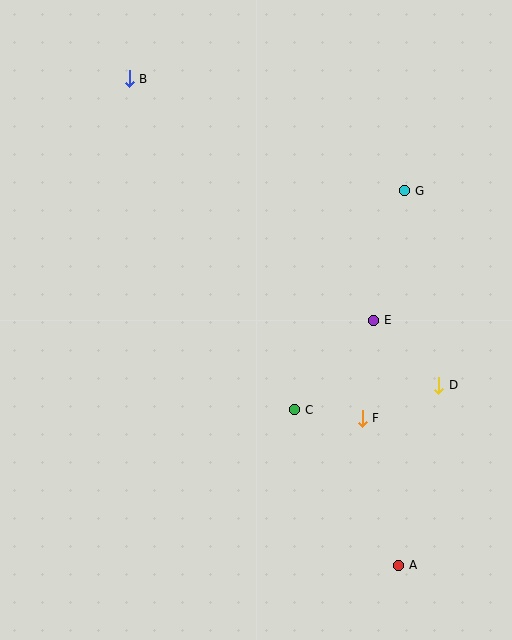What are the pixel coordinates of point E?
Point E is at (374, 320).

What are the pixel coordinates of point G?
Point G is at (405, 191).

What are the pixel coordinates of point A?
Point A is at (399, 565).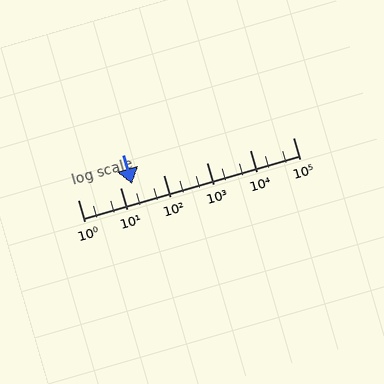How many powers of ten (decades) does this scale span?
The scale spans 5 decades, from 1 to 100000.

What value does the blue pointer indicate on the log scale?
The pointer indicates approximately 18.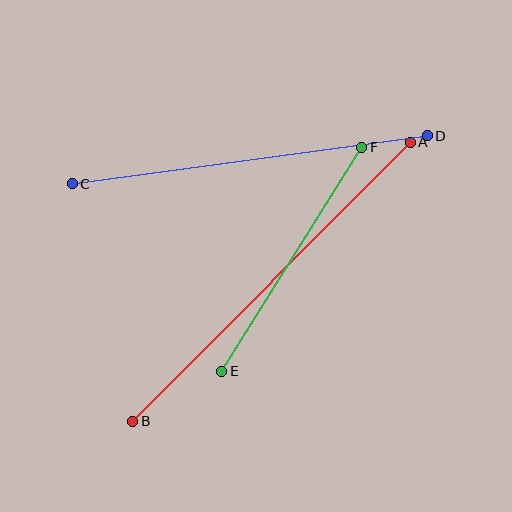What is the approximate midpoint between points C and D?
The midpoint is at approximately (250, 160) pixels.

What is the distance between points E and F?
The distance is approximately 264 pixels.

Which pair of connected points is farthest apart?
Points A and B are farthest apart.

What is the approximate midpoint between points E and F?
The midpoint is at approximately (292, 259) pixels.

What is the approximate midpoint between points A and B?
The midpoint is at approximately (272, 282) pixels.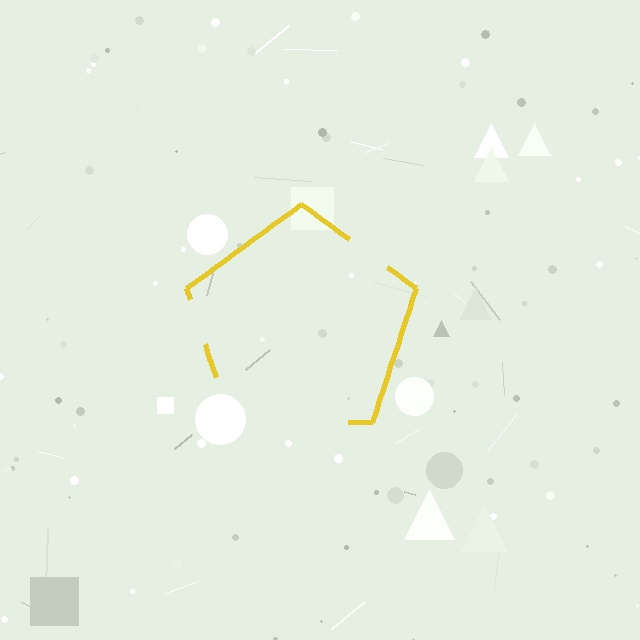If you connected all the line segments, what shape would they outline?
They would outline a pentagon.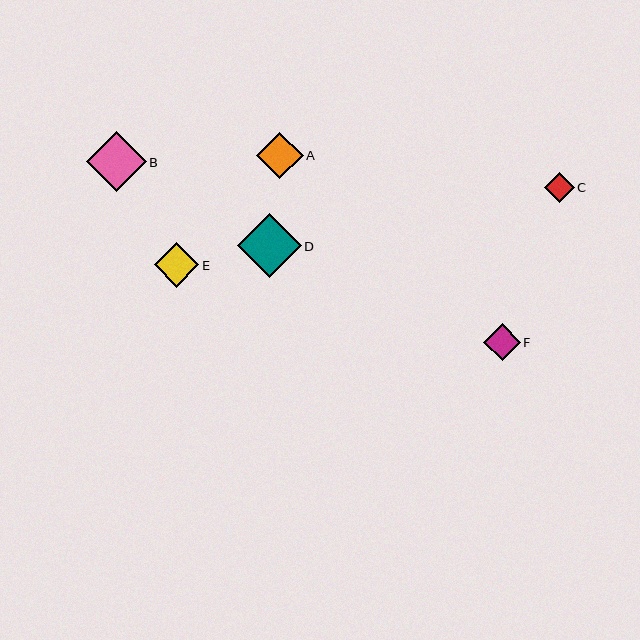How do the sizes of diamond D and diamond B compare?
Diamond D and diamond B are approximately the same size.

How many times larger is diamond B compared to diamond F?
Diamond B is approximately 1.6 times the size of diamond F.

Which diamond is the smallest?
Diamond C is the smallest with a size of approximately 30 pixels.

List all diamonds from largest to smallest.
From largest to smallest: D, B, A, E, F, C.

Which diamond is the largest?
Diamond D is the largest with a size of approximately 64 pixels.